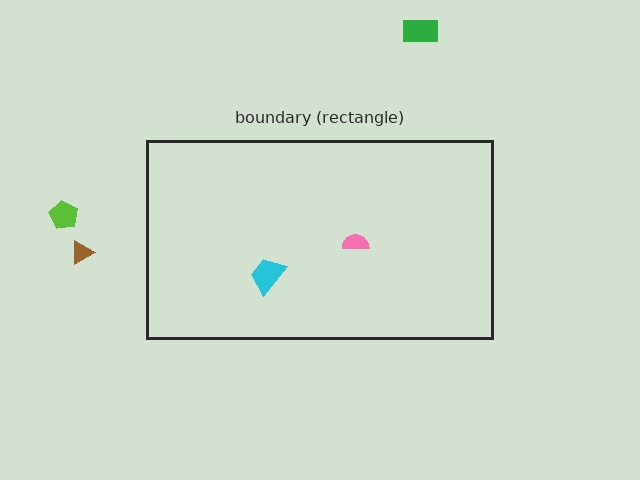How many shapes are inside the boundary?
2 inside, 3 outside.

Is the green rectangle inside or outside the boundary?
Outside.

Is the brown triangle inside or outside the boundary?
Outside.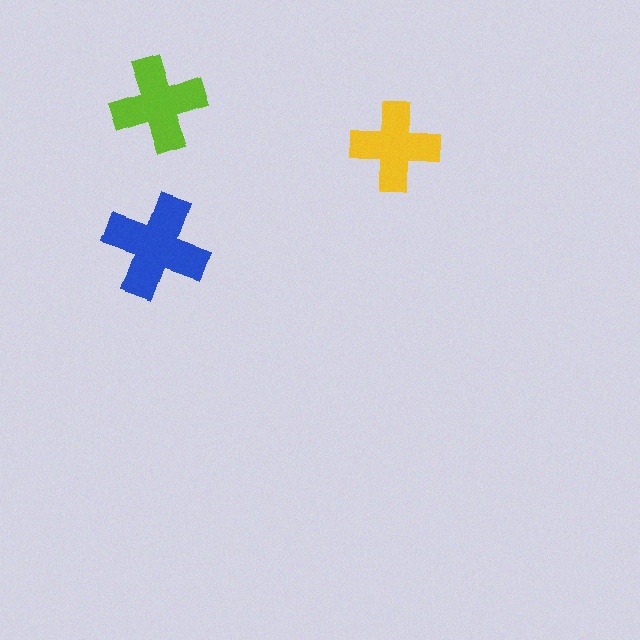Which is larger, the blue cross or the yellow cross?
The blue one.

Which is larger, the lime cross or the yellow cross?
The lime one.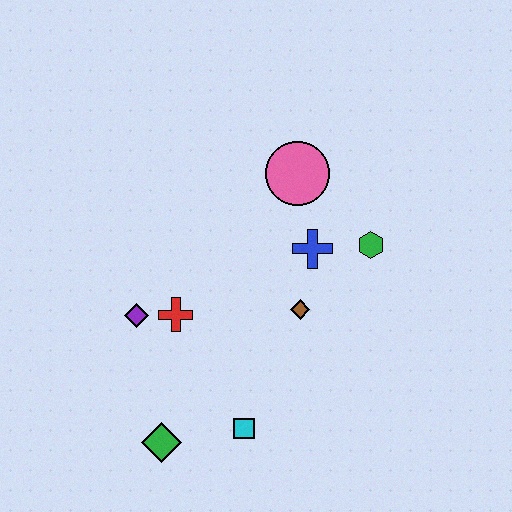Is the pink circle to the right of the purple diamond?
Yes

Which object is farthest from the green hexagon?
The green diamond is farthest from the green hexagon.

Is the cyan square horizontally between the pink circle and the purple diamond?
Yes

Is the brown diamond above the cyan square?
Yes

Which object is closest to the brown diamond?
The blue cross is closest to the brown diamond.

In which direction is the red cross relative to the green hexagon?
The red cross is to the left of the green hexagon.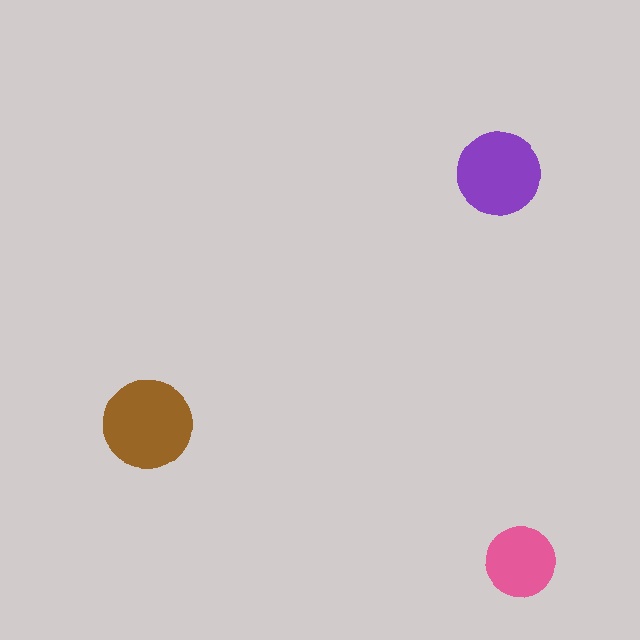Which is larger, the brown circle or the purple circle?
The brown one.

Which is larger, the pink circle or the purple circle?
The purple one.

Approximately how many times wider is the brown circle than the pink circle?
About 1.5 times wider.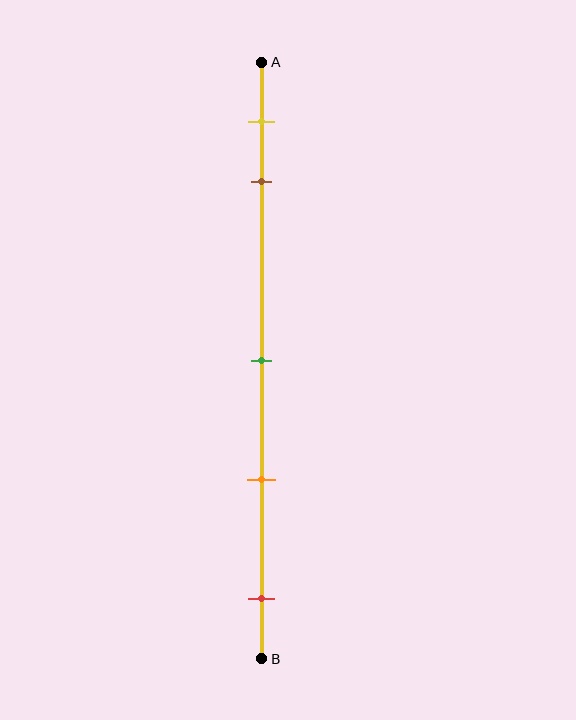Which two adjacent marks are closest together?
The yellow and brown marks are the closest adjacent pair.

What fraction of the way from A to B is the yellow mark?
The yellow mark is approximately 10% (0.1) of the way from A to B.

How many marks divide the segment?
There are 5 marks dividing the segment.